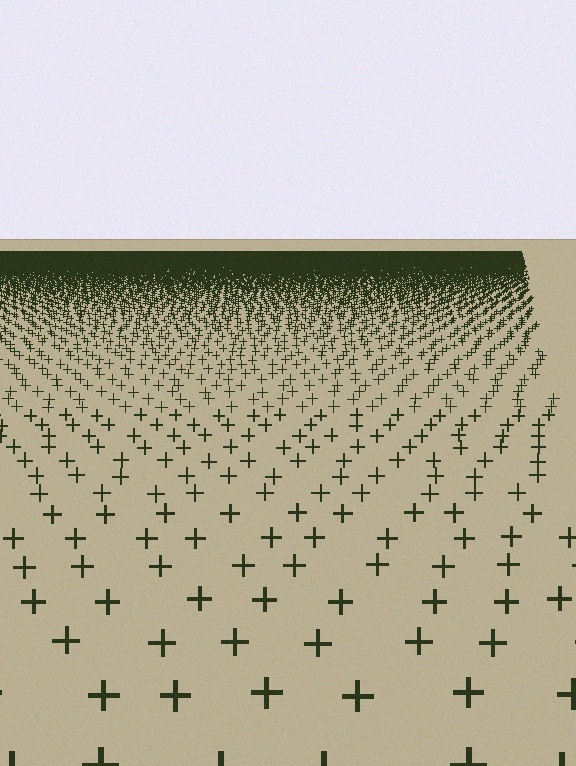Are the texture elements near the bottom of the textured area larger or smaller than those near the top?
Larger. Near the bottom, elements are closer to the viewer and appear at a bigger on-screen size.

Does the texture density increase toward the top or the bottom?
Density increases toward the top.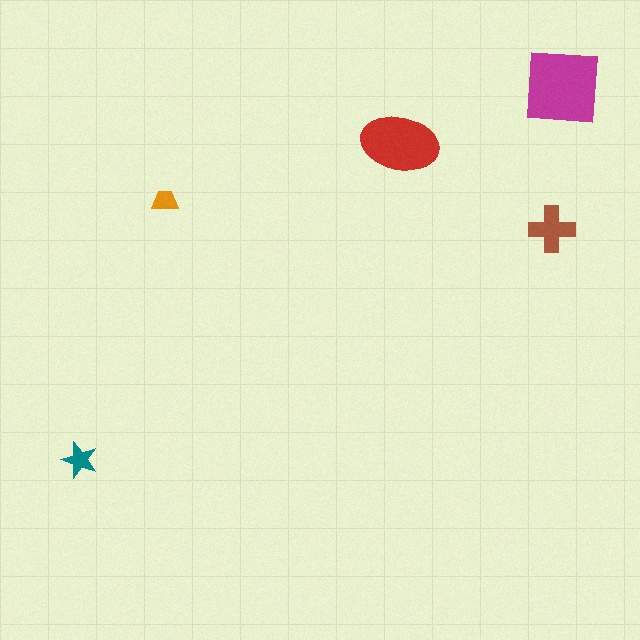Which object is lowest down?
The teal star is bottommost.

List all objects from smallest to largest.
The orange trapezoid, the teal star, the brown cross, the red ellipse, the magenta square.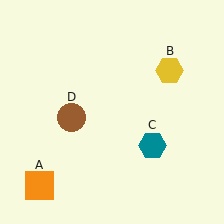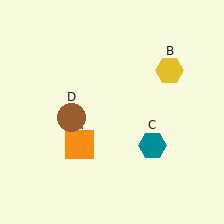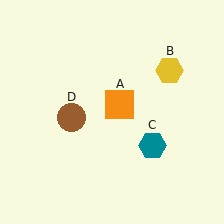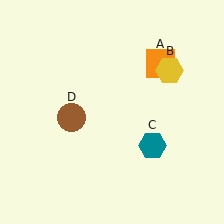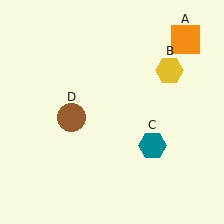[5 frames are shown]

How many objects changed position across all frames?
1 object changed position: orange square (object A).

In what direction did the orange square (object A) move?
The orange square (object A) moved up and to the right.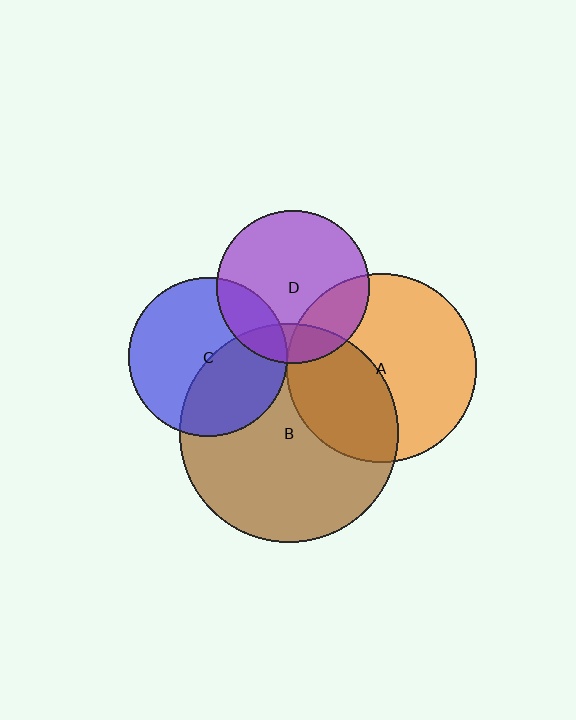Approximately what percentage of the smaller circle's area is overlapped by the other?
Approximately 15%.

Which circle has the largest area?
Circle B (brown).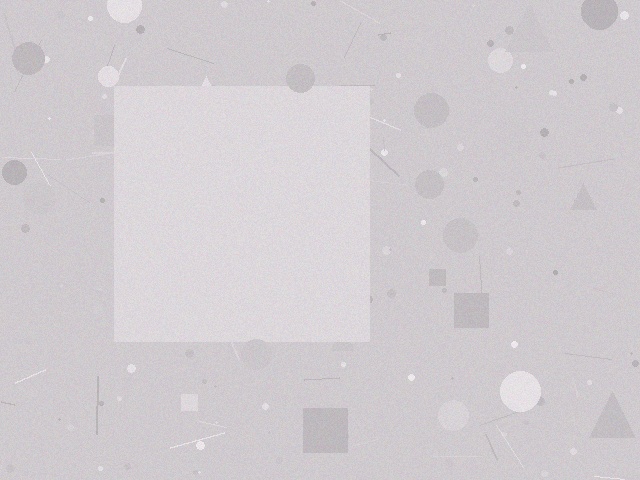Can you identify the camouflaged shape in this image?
The camouflaged shape is a square.